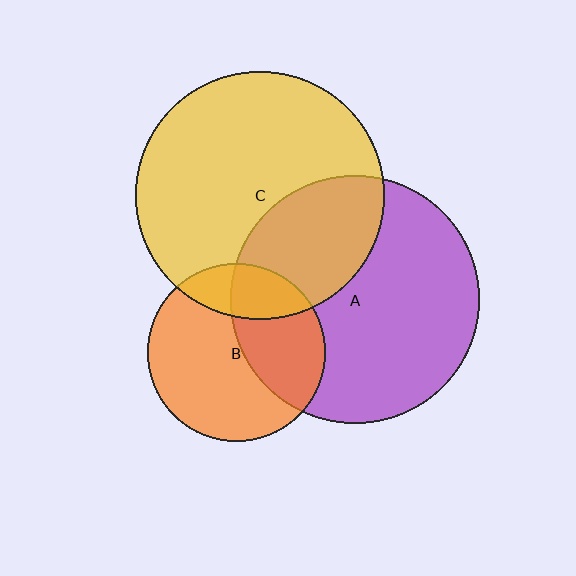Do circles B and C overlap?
Yes.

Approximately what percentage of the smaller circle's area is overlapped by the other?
Approximately 20%.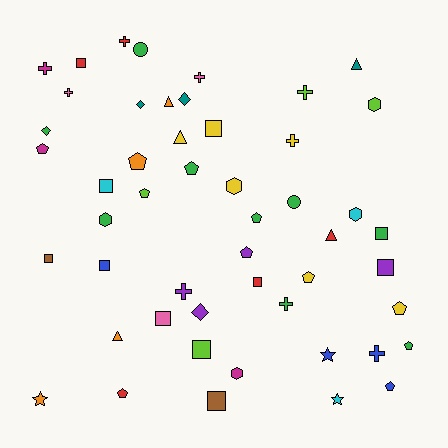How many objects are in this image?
There are 50 objects.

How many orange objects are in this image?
There are 4 orange objects.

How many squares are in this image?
There are 11 squares.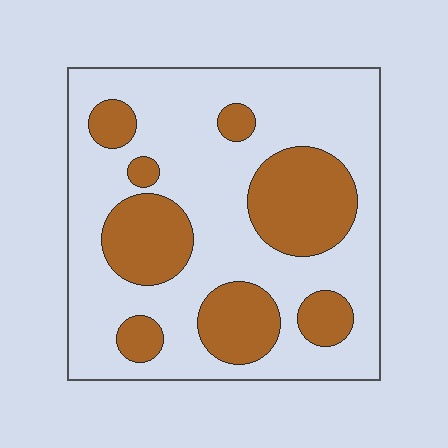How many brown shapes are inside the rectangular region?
8.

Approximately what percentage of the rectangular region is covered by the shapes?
Approximately 30%.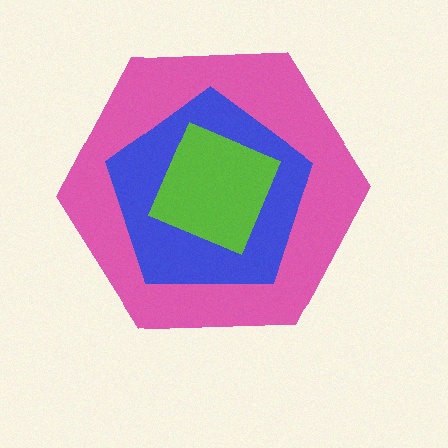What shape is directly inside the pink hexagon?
The blue pentagon.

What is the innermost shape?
The lime square.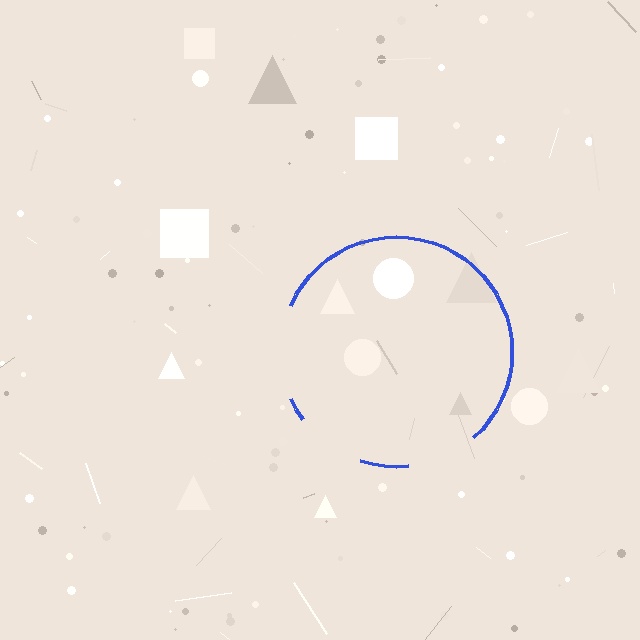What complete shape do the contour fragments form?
The contour fragments form a circle.